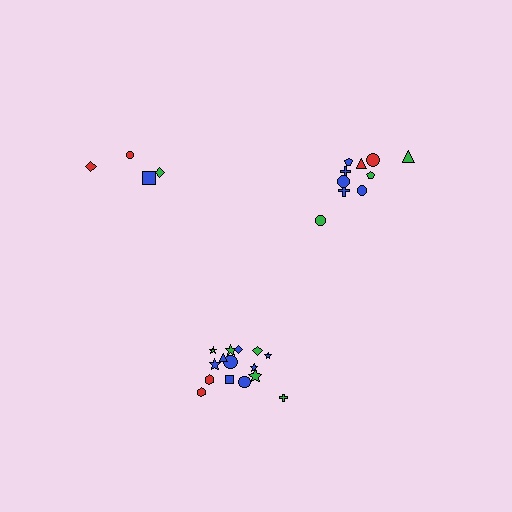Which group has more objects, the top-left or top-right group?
The top-right group.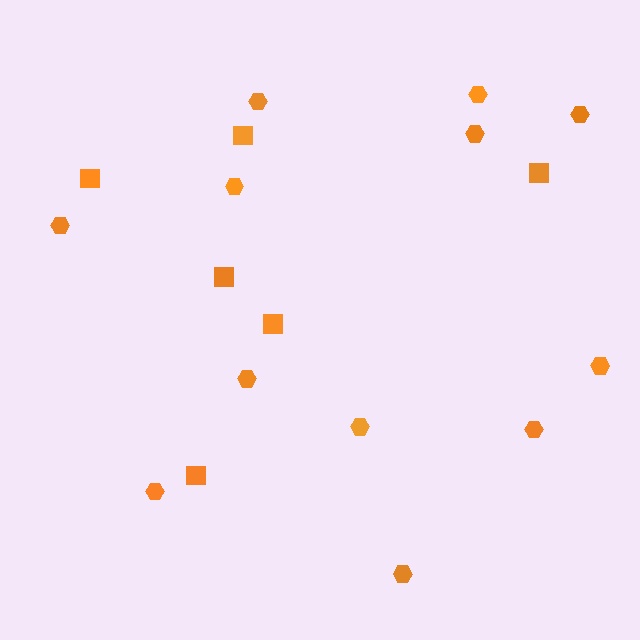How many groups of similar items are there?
There are 2 groups: one group of hexagons (12) and one group of squares (6).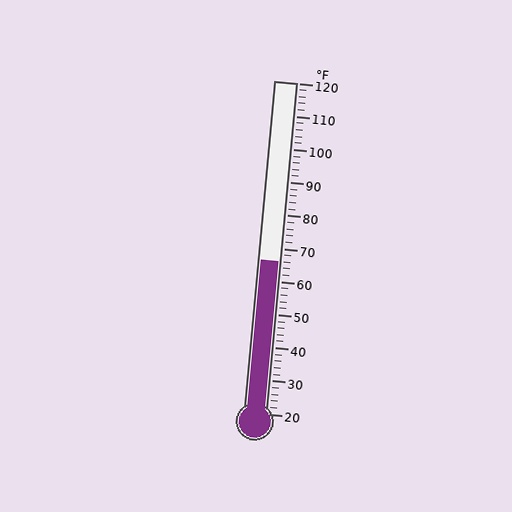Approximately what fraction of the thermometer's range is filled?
The thermometer is filled to approximately 45% of its range.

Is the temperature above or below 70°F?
The temperature is below 70°F.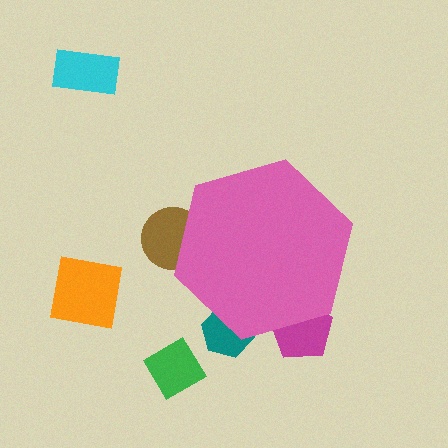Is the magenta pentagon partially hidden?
Yes, the magenta pentagon is partially hidden behind the pink hexagon.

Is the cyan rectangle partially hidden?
No, the cyan rectangle is fully visible.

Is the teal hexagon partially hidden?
Yes, the teal hexagon is partially hidden behind the pink hexagon.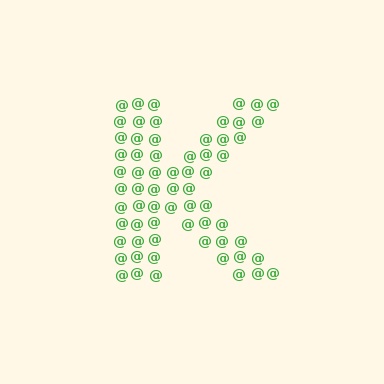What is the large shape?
The large shape is the letter K.